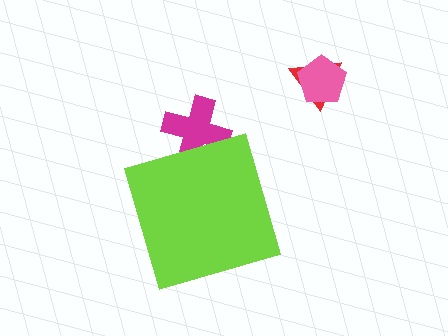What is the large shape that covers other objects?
A lime diamond.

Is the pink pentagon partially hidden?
No, the pink pentagon is fully visible.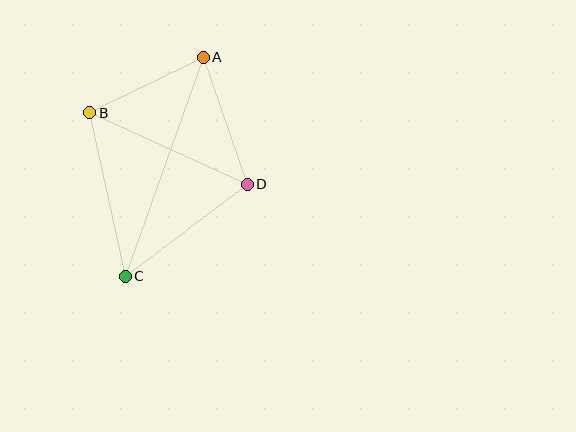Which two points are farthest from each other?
Points A and C are farthest from each other.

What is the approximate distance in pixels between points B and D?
The distance between B and D is approximately 173 pixels.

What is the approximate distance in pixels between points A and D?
The distance between A and D is approximately 134 pixels.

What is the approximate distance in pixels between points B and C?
The distance between B and C is approximately 167 pixels.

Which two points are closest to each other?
Points A and B are closest to each other.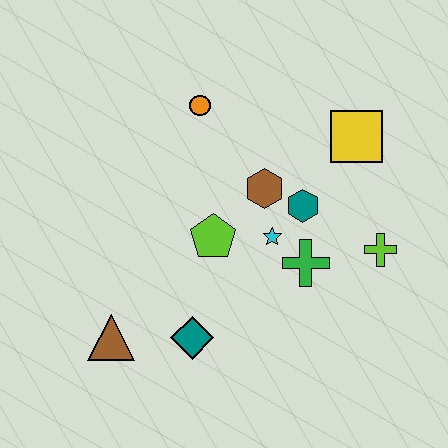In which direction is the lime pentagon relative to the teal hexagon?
The lime pentagon is to the left of the teal hexagon.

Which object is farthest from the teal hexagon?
The brown triangle is farthest from the teal hexagon.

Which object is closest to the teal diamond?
The brown triangle is closest to the teal diamond.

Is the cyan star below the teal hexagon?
Yes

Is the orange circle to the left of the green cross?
Yes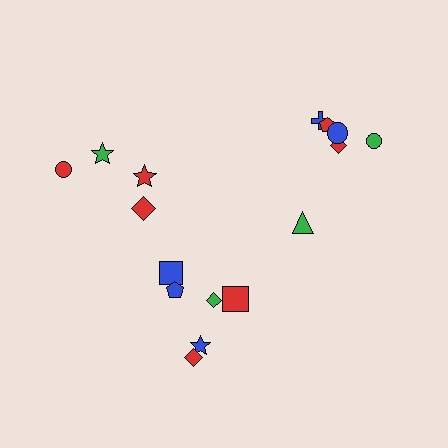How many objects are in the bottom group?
There are 6 objects.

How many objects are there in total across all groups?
There are 16 objects.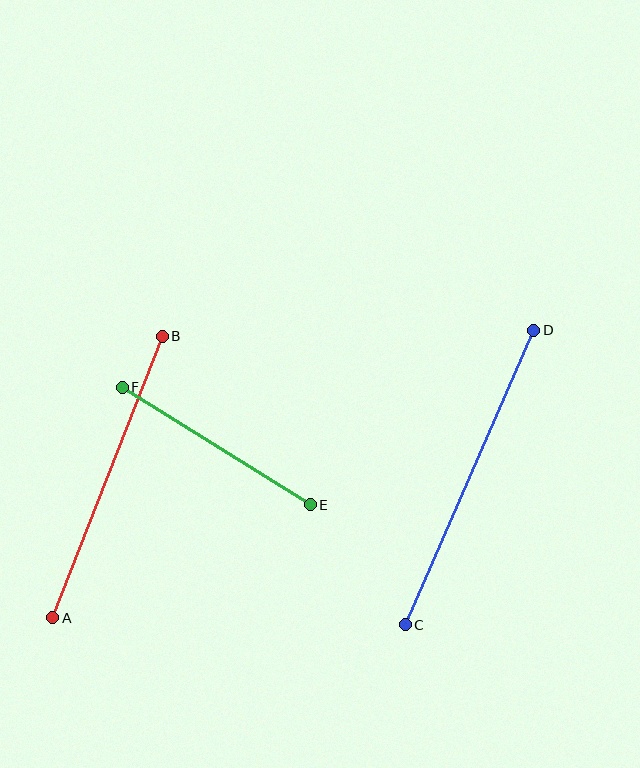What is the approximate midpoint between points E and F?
The midpoint is at approximately (216, 446) pixels.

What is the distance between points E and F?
The distance is approximately 222 pixels.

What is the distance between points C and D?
The distance is approximately 322 pixels.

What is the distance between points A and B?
The distance is approximately 302 pixels.